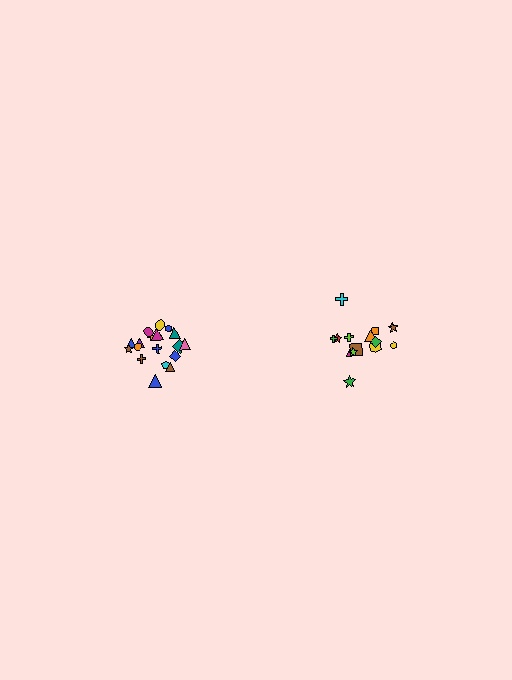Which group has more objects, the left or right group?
The left group.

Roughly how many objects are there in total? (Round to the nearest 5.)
Roughly 35 objects in total.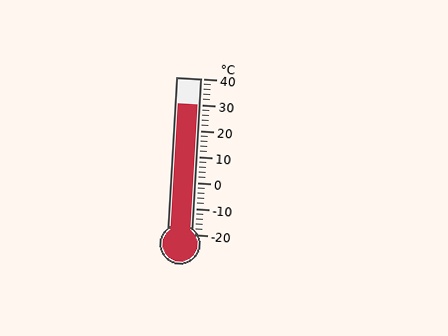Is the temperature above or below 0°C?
The temperature is above 0°C.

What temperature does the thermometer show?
The thermometer shows approximately 30°C.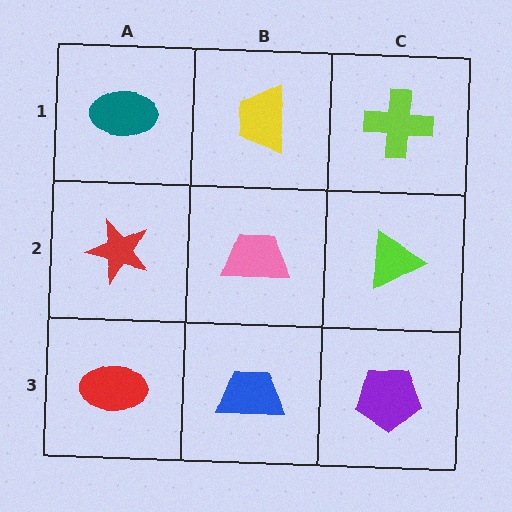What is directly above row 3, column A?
A red star.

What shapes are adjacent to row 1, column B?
A pink trapezoid (row 2, column B), a teal ellipse (row 1, column A), a lime cross (row 1, column C).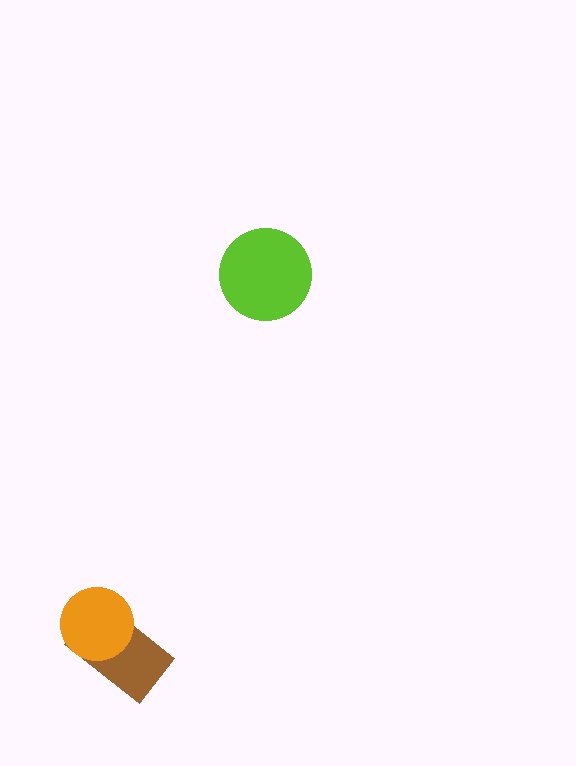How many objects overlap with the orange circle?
1 object overlaps with the orange circle.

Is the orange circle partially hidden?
No, no other shape covers it.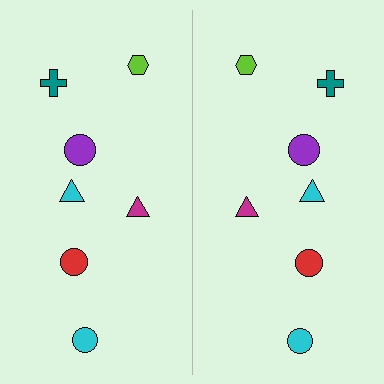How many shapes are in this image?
There are 14 shapes in this image.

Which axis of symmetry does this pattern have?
The pattern has a vertical axis of symmetry running through the center of the image.